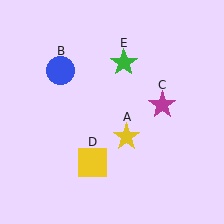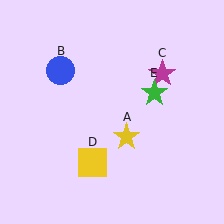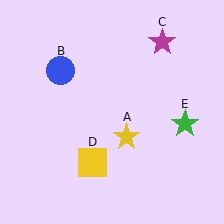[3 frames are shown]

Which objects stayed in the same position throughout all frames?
Yellow star (object A) and blue circle (object B) and yellow square (object D) remained stationary.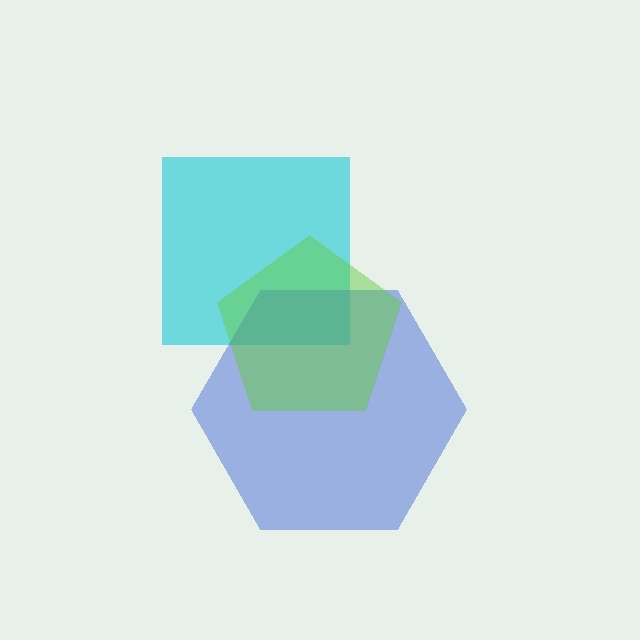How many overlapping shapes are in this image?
There are 3 overlapping shapes in the image.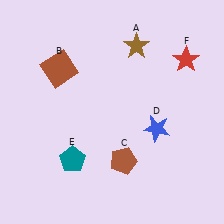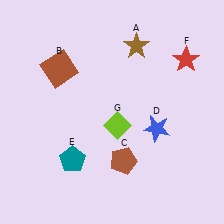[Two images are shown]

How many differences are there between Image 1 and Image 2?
There is 1 difference between the two images.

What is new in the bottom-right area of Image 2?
A lime diamond (G) was added in the bottom-right area of Image 2.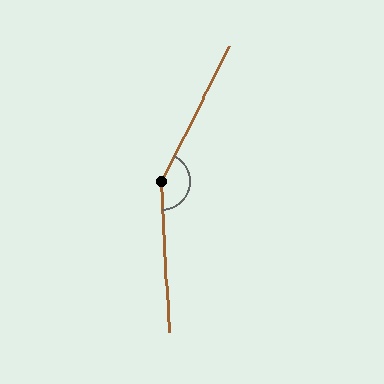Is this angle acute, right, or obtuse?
It is obtuse.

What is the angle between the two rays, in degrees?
Approximately 150 degrees.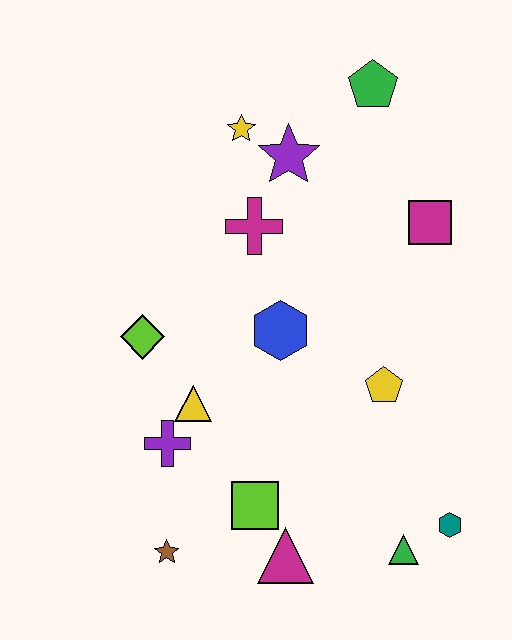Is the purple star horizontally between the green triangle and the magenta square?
No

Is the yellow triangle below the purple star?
Yes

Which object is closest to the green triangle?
The teal hexagon is closest to the green triangle.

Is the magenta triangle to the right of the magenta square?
No